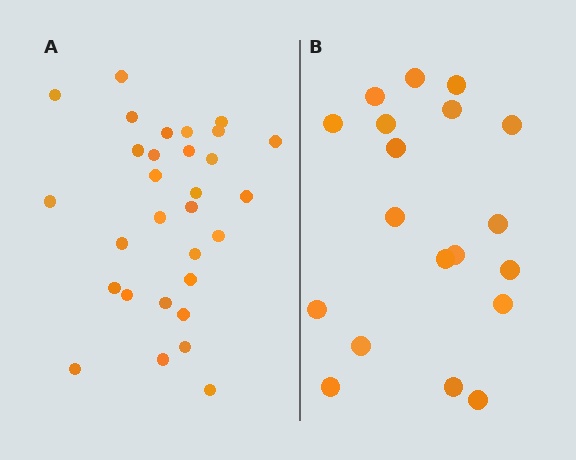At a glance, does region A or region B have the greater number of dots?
Region A (the left region) has more dots.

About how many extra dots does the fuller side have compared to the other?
Region A has roughly 12 or so more dots than region B.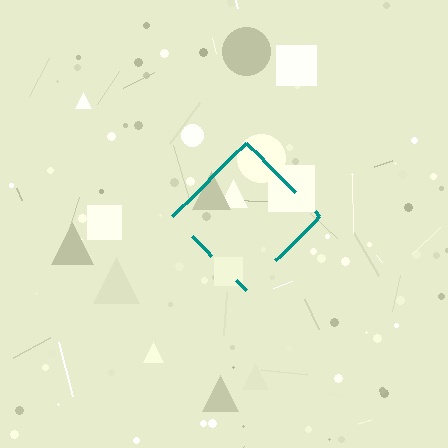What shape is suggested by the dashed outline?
The dashed outline suggests a diamond.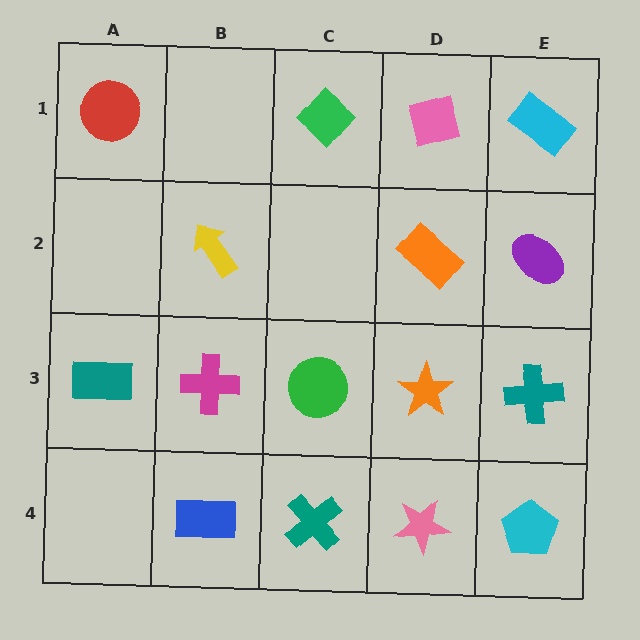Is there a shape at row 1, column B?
No, that cell is empty.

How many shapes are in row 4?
4 shapes.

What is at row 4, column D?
A pink star.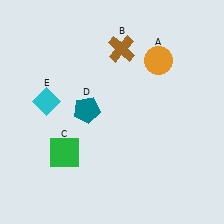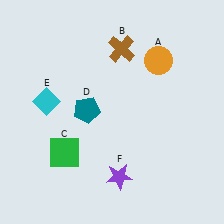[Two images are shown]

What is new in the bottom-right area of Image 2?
A purple star (F) was added in the bottom-right area of Image 2.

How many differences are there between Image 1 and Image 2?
There is 1 difference between the two images.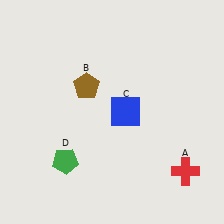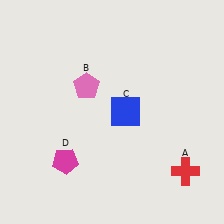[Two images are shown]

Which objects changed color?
B changed from brown to pink. D changed from green to magenta.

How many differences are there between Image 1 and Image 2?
There are 2 differences between the two images.